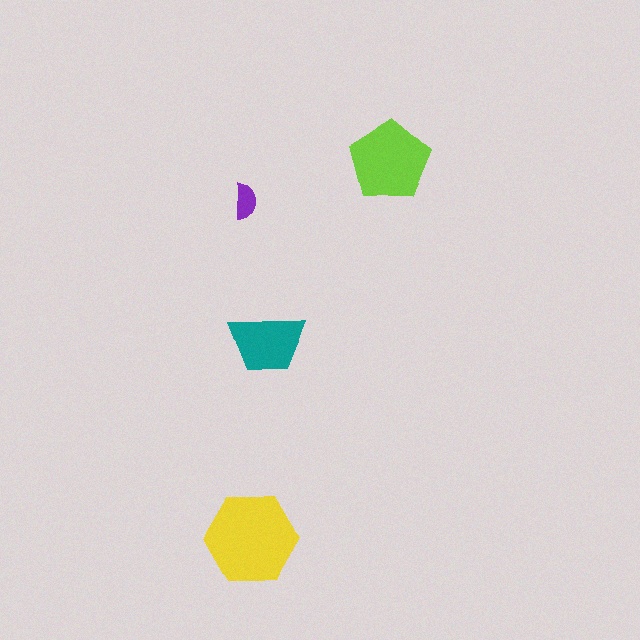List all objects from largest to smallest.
The yellow hexagon, the lime pentagon, the teal trapezoid, the purple semicircle.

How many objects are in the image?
There are 4 objects in the image.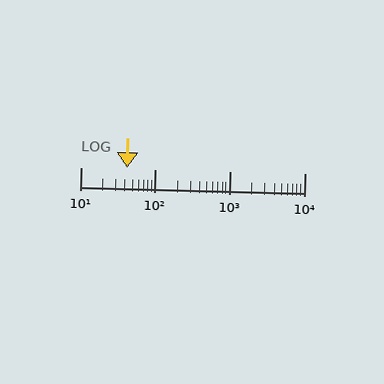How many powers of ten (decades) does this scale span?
The scale spans 3 decades, from 10 to 10000.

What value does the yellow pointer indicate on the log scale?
The pointer indicates approximately 42.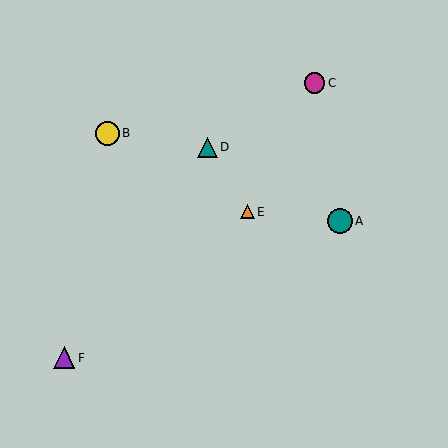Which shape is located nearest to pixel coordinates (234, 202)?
The orange triangle (labeled E) at (247, 212) is nearest to that location.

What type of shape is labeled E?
Shape E is an orange triangle.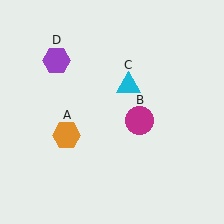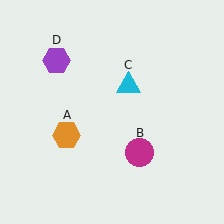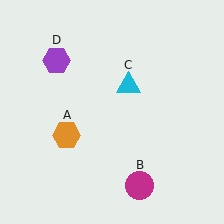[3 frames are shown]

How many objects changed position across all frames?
1 object changed position: magenta circle (object B).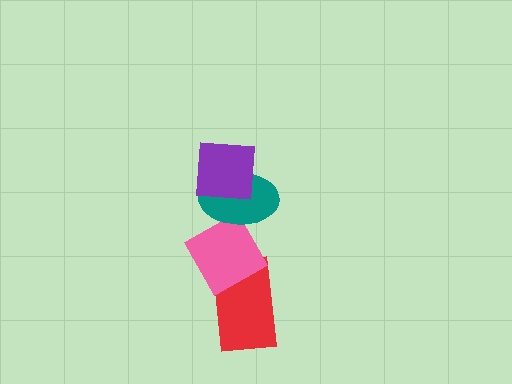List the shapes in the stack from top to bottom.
From top to bottom: the purple square, the teal ellipse, the pink diamond, the red rectangle.